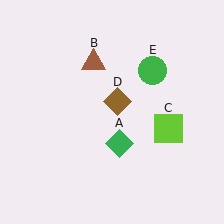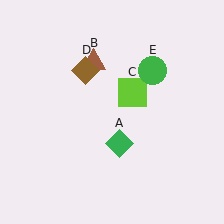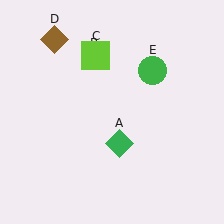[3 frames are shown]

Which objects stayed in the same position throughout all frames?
Green diamond (object A) and brown triangle (object B) and green circle (object E) remained stationary.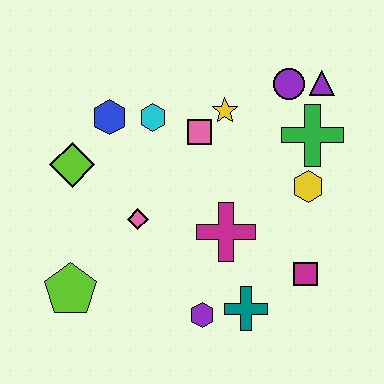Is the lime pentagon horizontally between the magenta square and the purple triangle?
No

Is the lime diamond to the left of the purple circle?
Yes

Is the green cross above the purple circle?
No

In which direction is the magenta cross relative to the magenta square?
The magenta cross is to the left of the magenta square.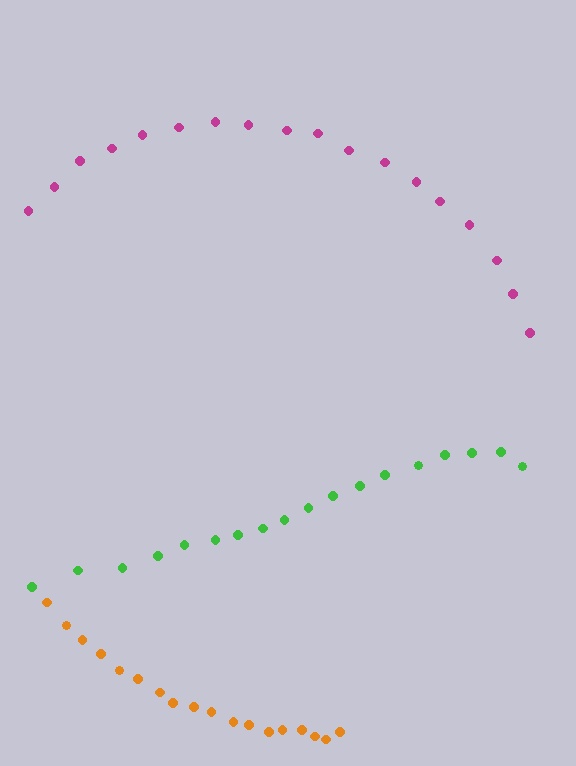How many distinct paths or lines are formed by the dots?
There are 3 distinct paths.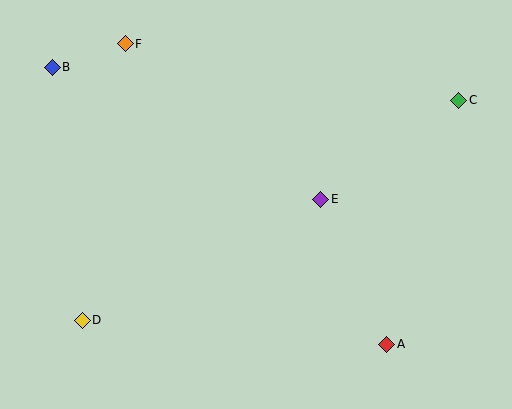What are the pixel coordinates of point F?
Point F is at (125, 44).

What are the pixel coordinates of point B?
Point B is at (52, 67).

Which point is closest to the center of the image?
Point E at (321, 199) is closest to the center.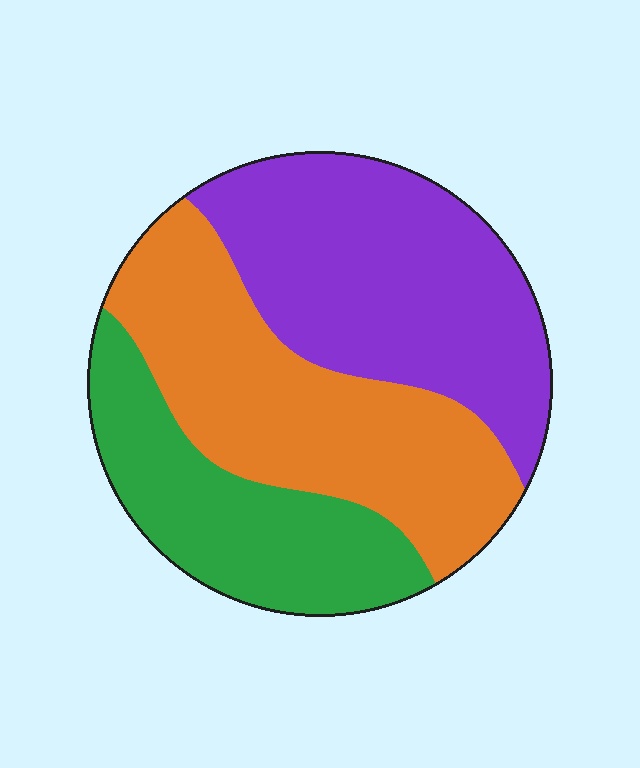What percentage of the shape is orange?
Orange covers 37% of the shape.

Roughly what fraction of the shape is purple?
Purple takes up about three eighths (3/8) of the shape.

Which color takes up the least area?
Green, at roughly 25%.